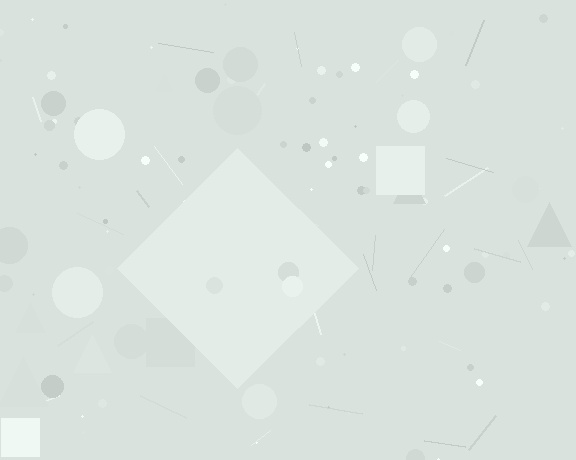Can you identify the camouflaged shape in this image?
The camouflaged shape is a diamond.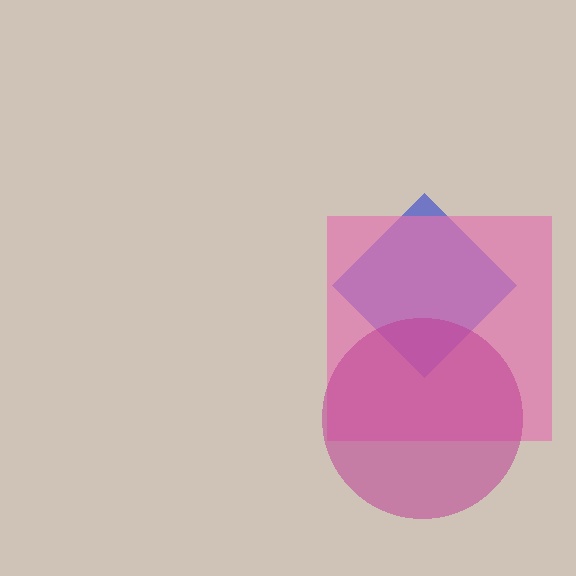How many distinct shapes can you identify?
There are 3 distinct shapes: a blue diamond, a pink square, a magenta circle.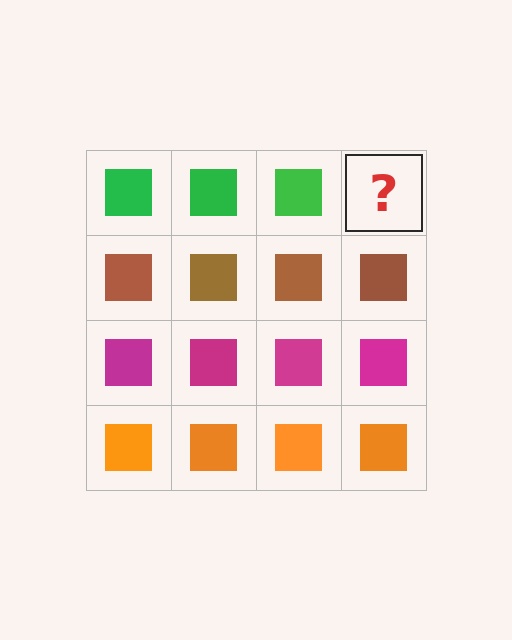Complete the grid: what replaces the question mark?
The question mark should be replaced with a green square.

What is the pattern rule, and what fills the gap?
The rule is that each row has a consistent color. The gap should be filled with a green square.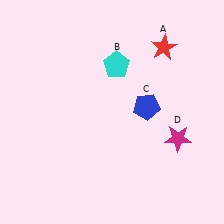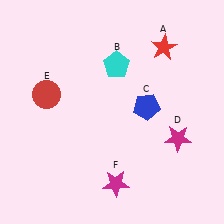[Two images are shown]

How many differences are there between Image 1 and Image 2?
There are 2 differences between the two images.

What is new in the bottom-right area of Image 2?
A magenta star (F) was added in the bottom-right area of Image 2.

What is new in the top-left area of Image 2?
A red circle (E) was added in the top-left area of Image 2.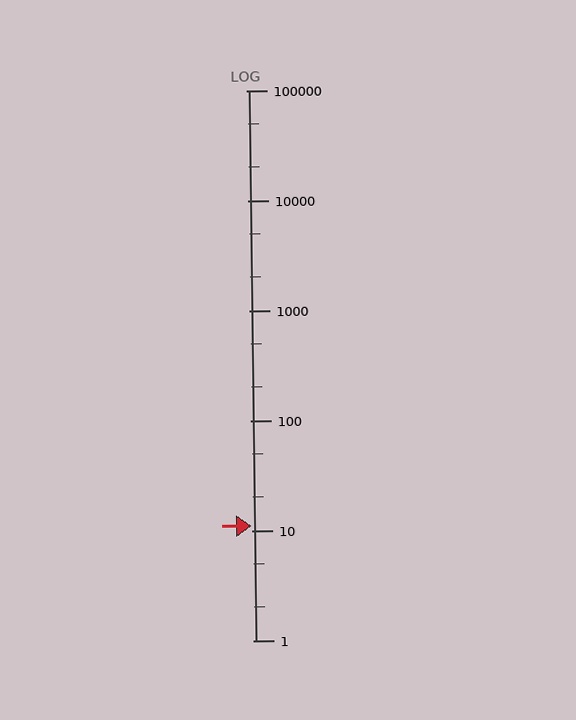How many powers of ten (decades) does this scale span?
The scale spans 5 decades, from 1 to 100000.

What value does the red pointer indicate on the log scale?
The pointer indicates approximately 11.